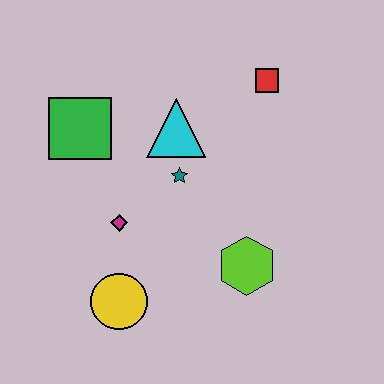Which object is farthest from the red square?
The yellow circle is farthest from the red square.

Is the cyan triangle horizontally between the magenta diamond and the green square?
No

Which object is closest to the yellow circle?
The magenta diamond is closest to the yellow circle.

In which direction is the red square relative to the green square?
The red square is to the right of the green square.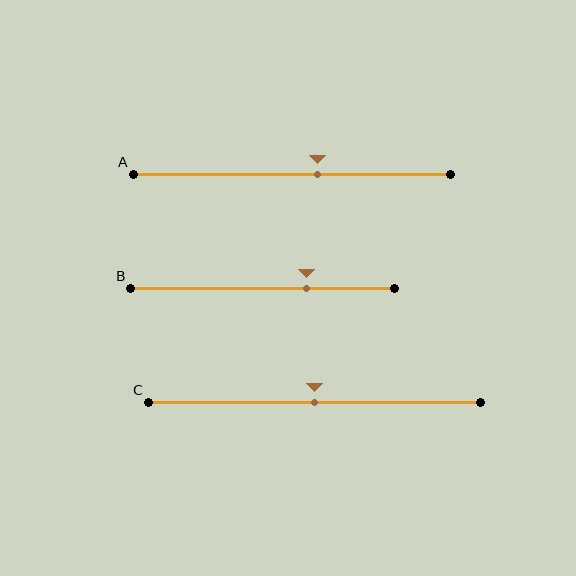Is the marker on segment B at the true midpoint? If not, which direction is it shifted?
No, the marker on segment B is shifted to the right by about 17% of the segment length.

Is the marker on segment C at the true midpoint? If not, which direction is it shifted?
Yes, the marker on segment C is at the true midpoint.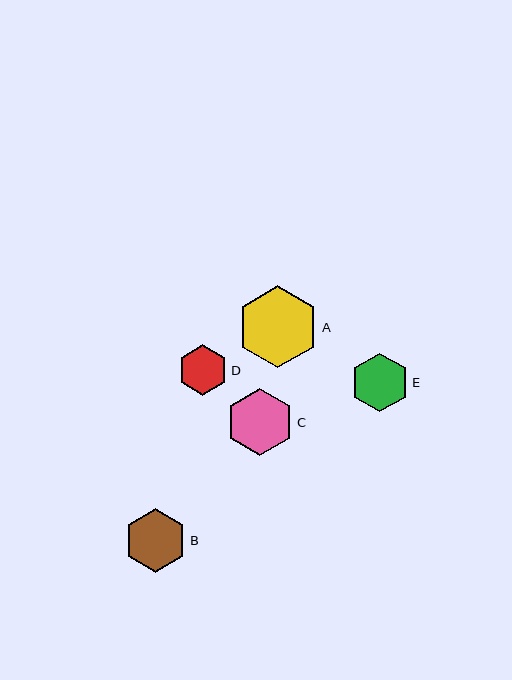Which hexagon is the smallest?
Hexagon D is the smallest with a size of approximately 51 pixels.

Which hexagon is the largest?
Hexagon A is the largest with a size of approximately 82 pixels.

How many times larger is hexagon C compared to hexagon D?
Hexagon C is approximately 1.3 times the size of hexagon D.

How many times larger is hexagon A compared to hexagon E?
Hexagon A is approximately 1.4 times the size of hexagon E.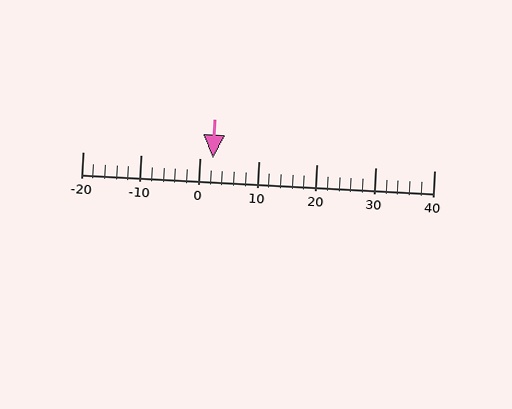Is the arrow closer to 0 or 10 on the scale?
The arrow is closer to 0.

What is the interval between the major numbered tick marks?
The major tick marks are spaced 10 units apart.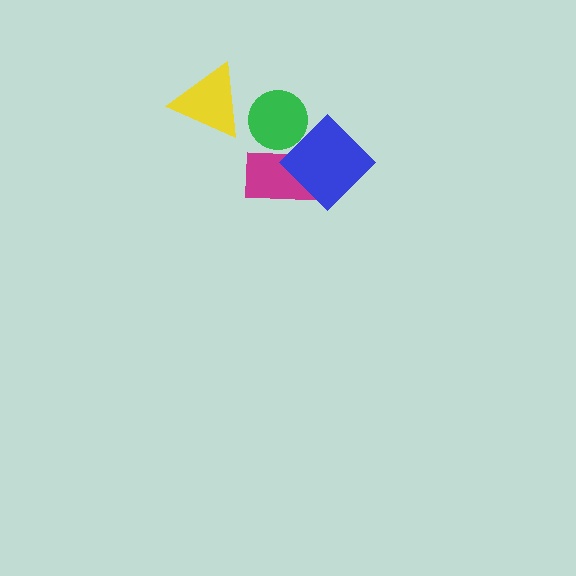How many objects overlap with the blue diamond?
2 objects overlap with the blue diamond.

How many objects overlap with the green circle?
2 objects overlap with the green circle.